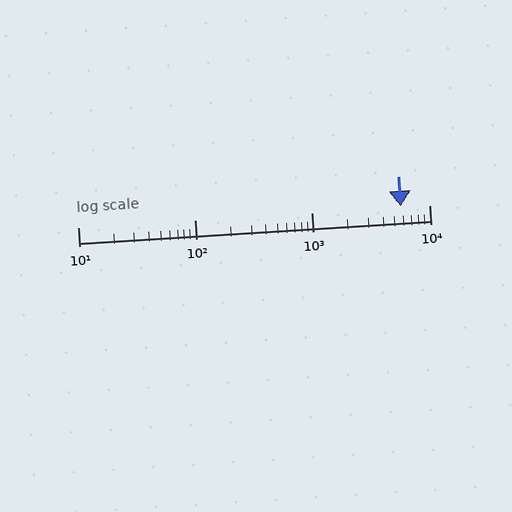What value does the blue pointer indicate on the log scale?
The pointer indicates approximately 5700.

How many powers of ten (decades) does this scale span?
The scale spans 3 decades, from 10 to 10000.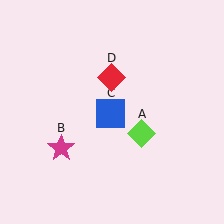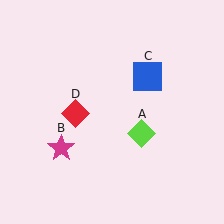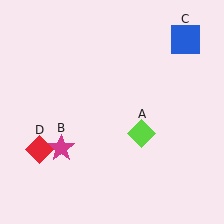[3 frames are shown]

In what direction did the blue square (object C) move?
The blue square (object C) moved up and to the right.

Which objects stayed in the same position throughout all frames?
Lime diamond (object A) and magenta star (object B) remained stationary.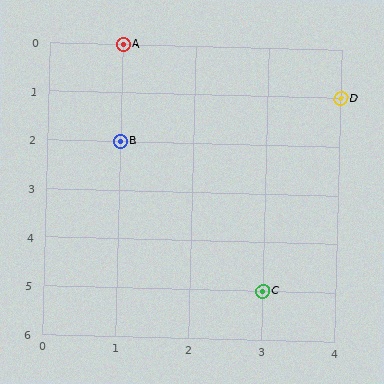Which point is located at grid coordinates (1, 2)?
Point B is at (1, 2).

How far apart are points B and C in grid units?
Points B and C are 2 columns and 3 rows apart (about 3.6 grid units diagonally).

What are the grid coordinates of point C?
Point C is at grid coordinates (3, 5).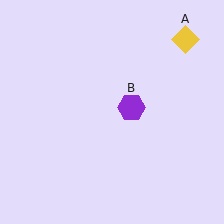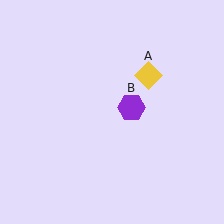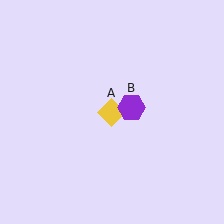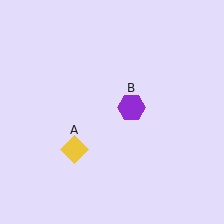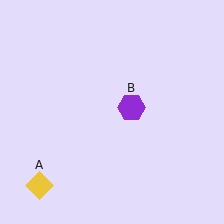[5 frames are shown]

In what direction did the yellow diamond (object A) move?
The yellow diamond (object A) moved down and to the left.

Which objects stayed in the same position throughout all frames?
Purple hexagon (object B) remained stationary.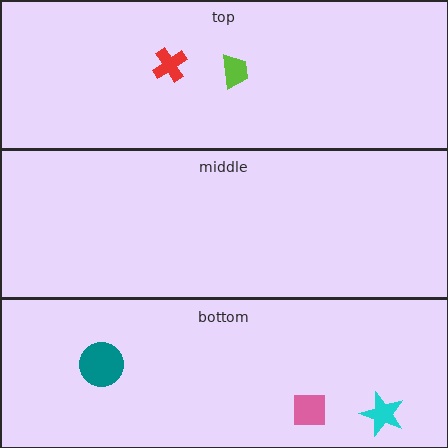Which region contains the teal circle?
The bottom region.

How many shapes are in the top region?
2.